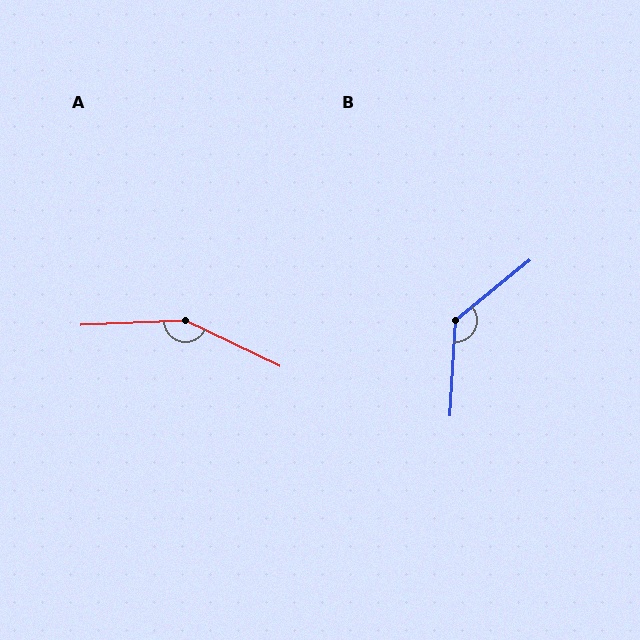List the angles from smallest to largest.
B (133°), A (152°).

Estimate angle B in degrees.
Approximately 133 degrees.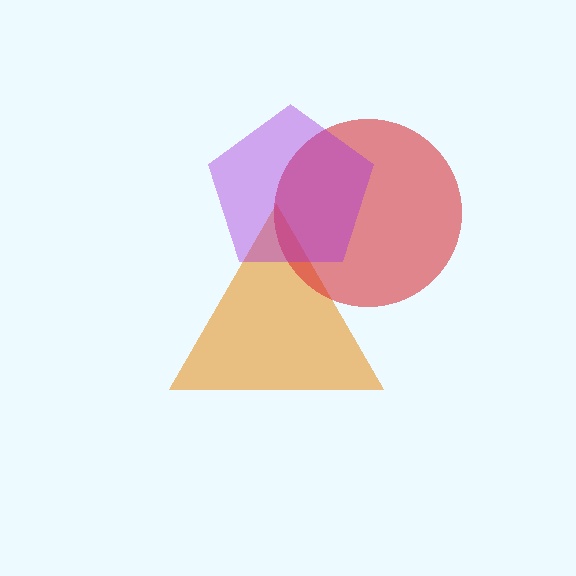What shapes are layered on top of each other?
The layered shapes are: an orange triangle, a red circle, a purple pentagon.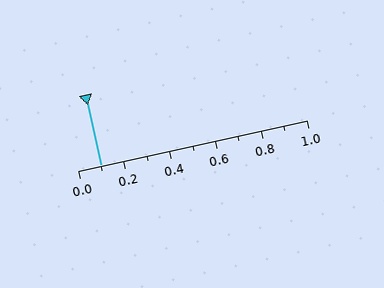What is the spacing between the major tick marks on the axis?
The major ticks are spaced 0.2 apart.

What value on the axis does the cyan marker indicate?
The marker indicates approximately 0.1.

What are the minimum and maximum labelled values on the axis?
The axis runs from 0.0 to 1.0.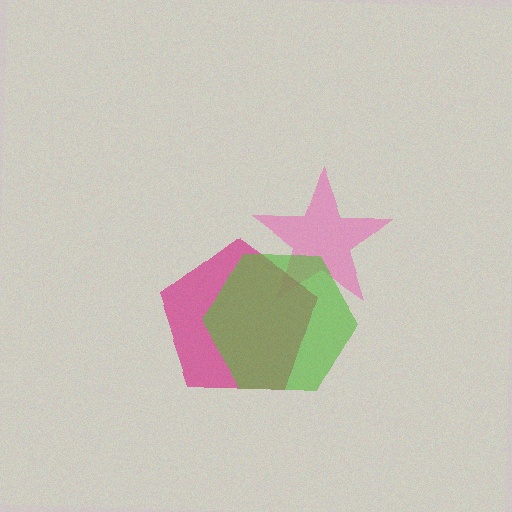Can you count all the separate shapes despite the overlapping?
Yes, there are 3 separate shapes.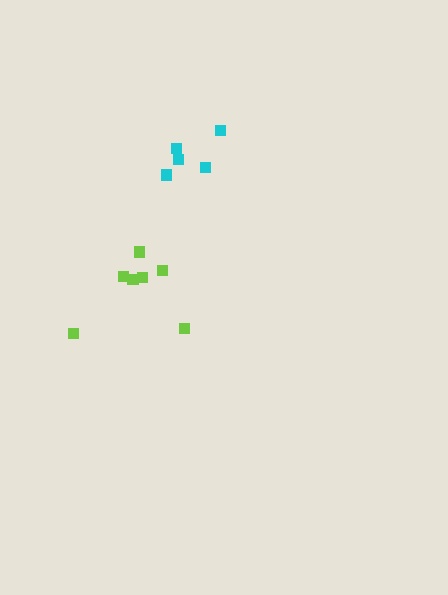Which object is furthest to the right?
The cyan cluster is rightmost.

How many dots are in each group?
Group 1: 5 dots, Group 2: 7 dots (12 total).